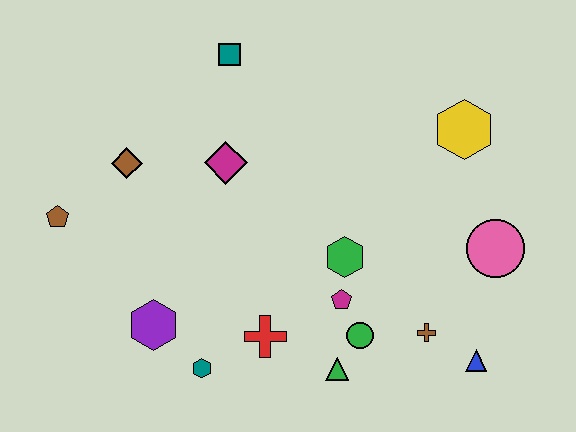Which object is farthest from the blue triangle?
The brown pentagon is farthest from the blue triangle.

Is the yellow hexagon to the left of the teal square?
No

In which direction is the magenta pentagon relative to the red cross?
The magenta pentagon is to the right of the red cross.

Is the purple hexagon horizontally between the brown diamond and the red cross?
Yes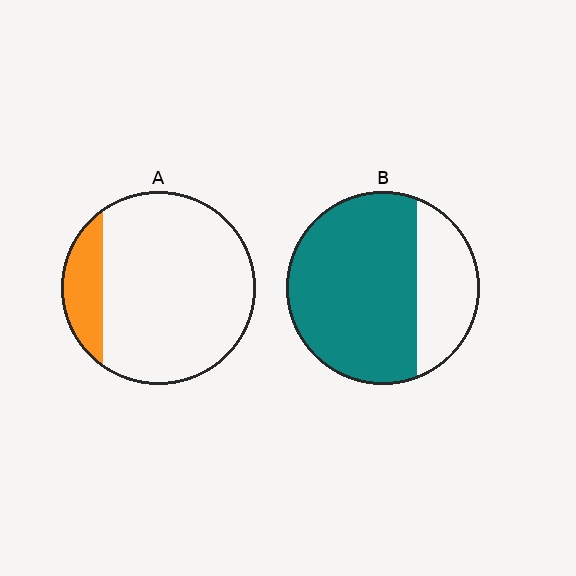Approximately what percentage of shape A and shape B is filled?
A is approximately 15% and B is approximately 70%.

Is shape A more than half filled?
No.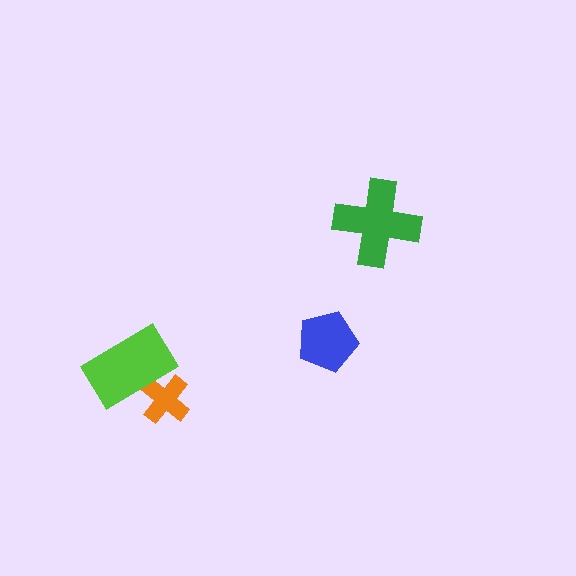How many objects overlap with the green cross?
0 objects overlap with the green cross.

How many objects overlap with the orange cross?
1 object overlaps with the orange cross.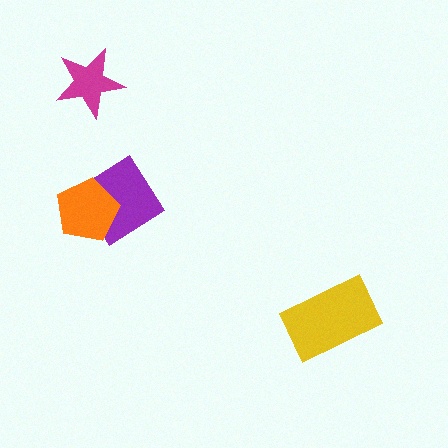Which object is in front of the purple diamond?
The orange pentagon is in front of the purple diamond.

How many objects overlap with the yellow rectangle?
0 objects overlap with the yellow rectangle.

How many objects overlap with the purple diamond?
1 object overlaps with the purple diamond.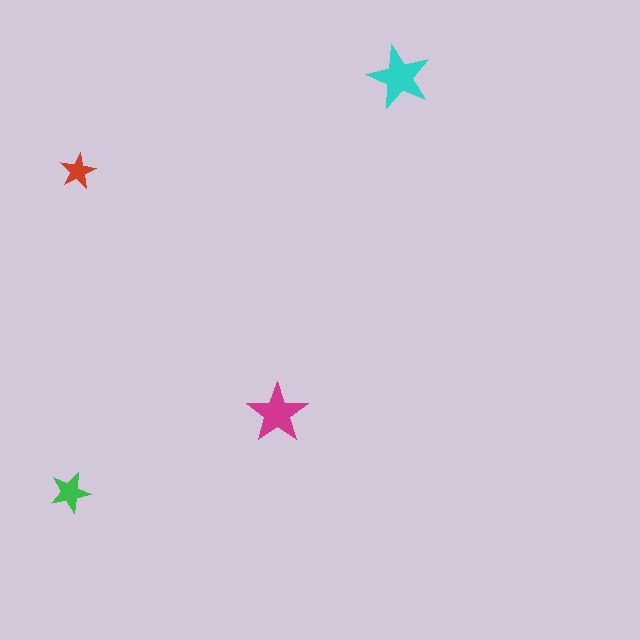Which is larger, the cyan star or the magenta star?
The cyan one.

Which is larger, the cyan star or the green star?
The cyan one.